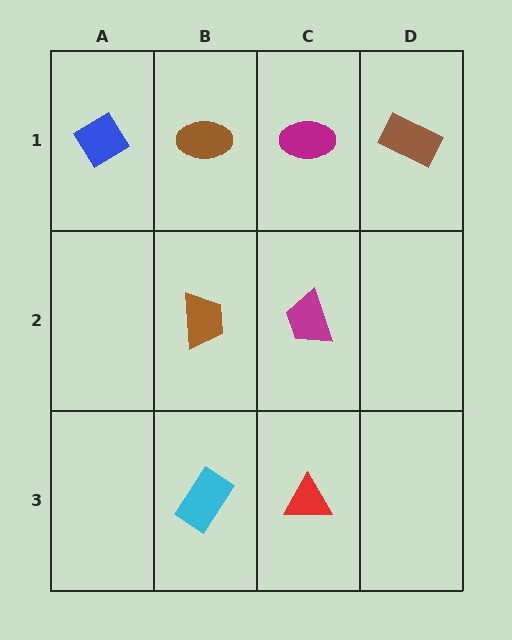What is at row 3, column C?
A red triangle.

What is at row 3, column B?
A cyan rectangle.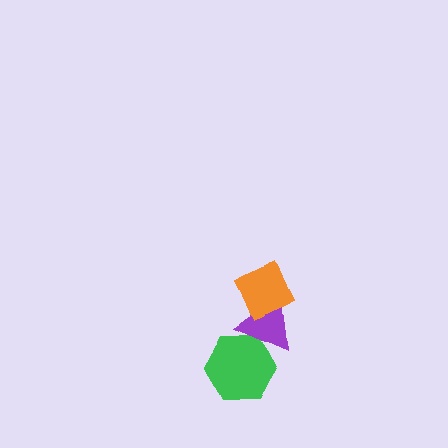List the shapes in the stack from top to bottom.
From top to bottom: the orange diamond, the purple triangle, the green hexagon.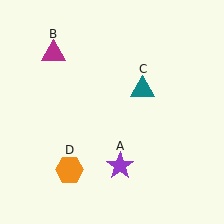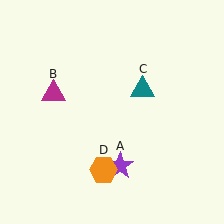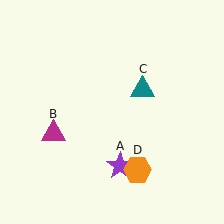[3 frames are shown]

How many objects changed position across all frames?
2 objects changed position: magenta triangle (object B), orange hexagon (object D).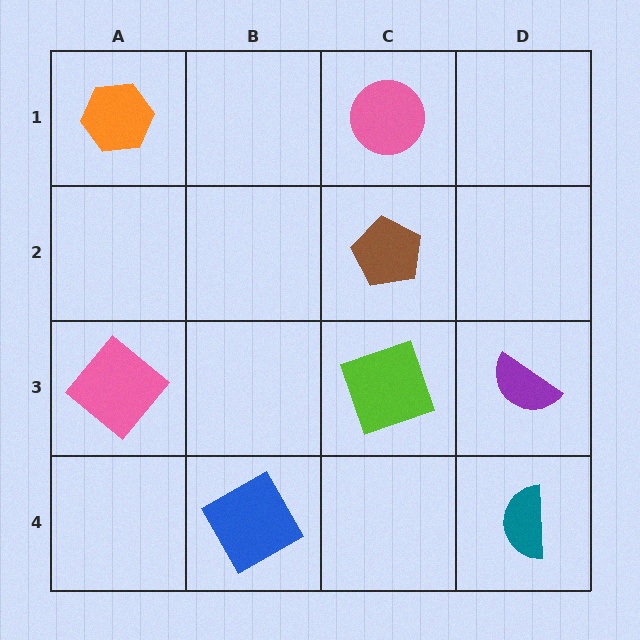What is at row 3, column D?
A purple semicircle.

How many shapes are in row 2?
1 shape.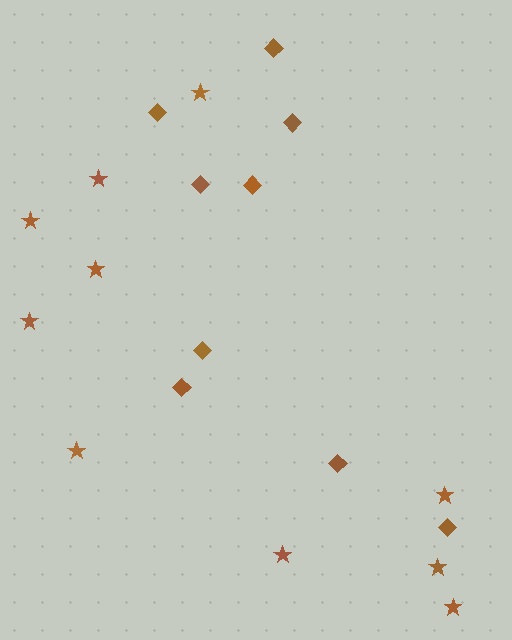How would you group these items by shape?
There are 2 groups: one group of stars (10) and one group of diamonds (9).